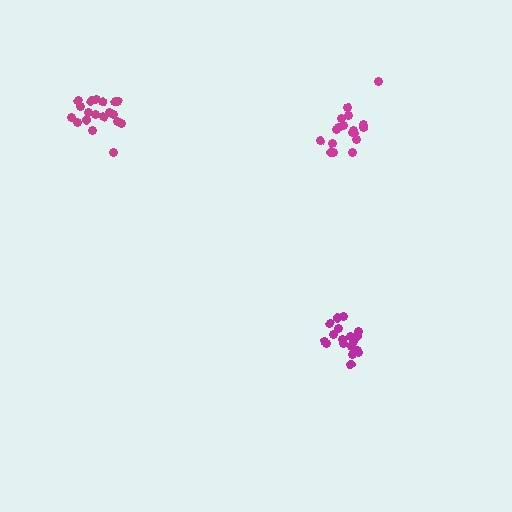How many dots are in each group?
Group 1: 18 dots, Group 2: 19 dots, Group 3: 18 dots (55 total).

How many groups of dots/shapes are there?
There are 3 groups.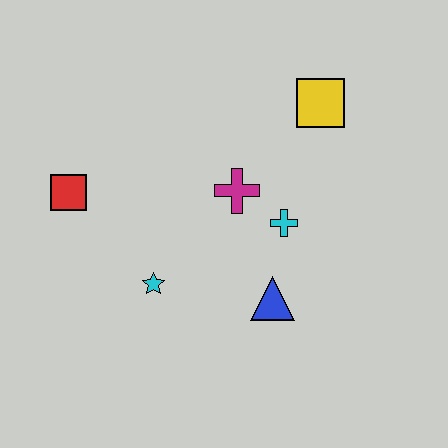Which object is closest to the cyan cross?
The magenta cross is closest to the cyan cross.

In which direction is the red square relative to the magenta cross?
The red square is to the left of the magenta cross.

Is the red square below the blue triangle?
No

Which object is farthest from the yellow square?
The red square is farthest from the yellow square.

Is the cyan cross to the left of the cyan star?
No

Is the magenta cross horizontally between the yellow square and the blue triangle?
No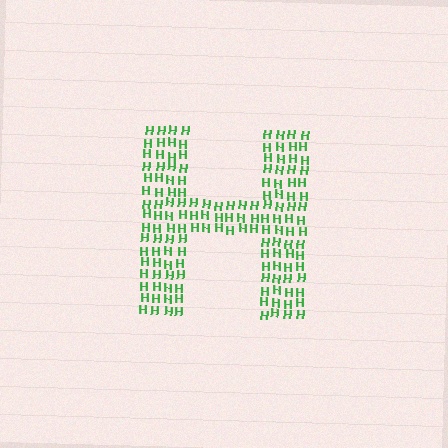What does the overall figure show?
The overall figure shows the letter H.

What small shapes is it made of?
It is made of small letter H's.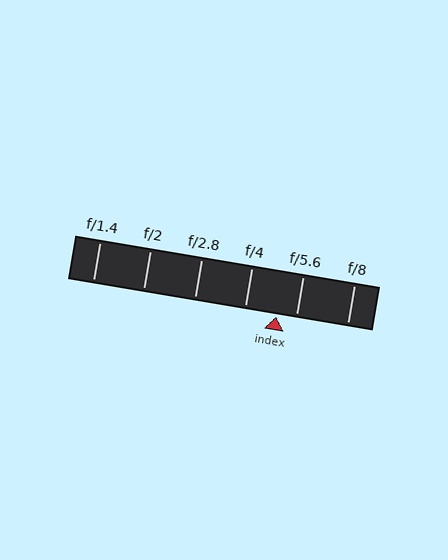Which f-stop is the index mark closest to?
The index mark is closest to f/5.6.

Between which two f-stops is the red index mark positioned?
The index mark is between f/4 and f/5.6.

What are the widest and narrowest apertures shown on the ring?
The widest aperture shown is f/1.4 and the narrowest is f/8.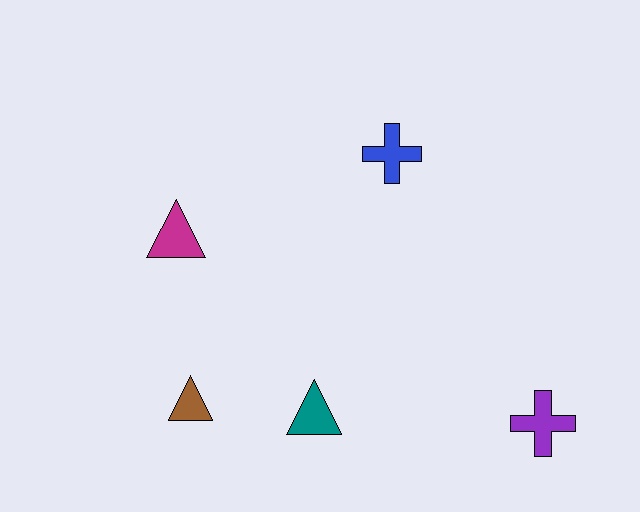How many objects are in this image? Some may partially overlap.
There are 5 objects.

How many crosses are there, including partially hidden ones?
There are 2 crosses.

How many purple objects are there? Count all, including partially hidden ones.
There is 1 purple object.